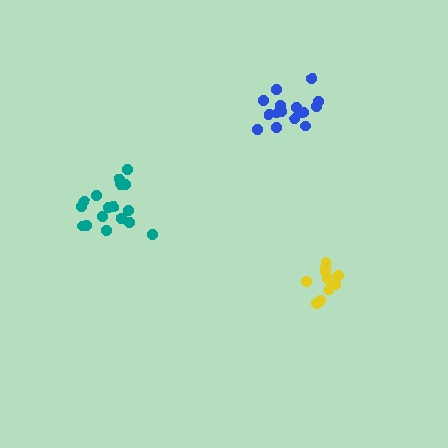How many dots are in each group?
Group 1: 15 dots, Group 2: 12 dots, Group 3: 17 dots (44 total).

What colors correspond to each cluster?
The clusters are colored: blue, yellow, teal.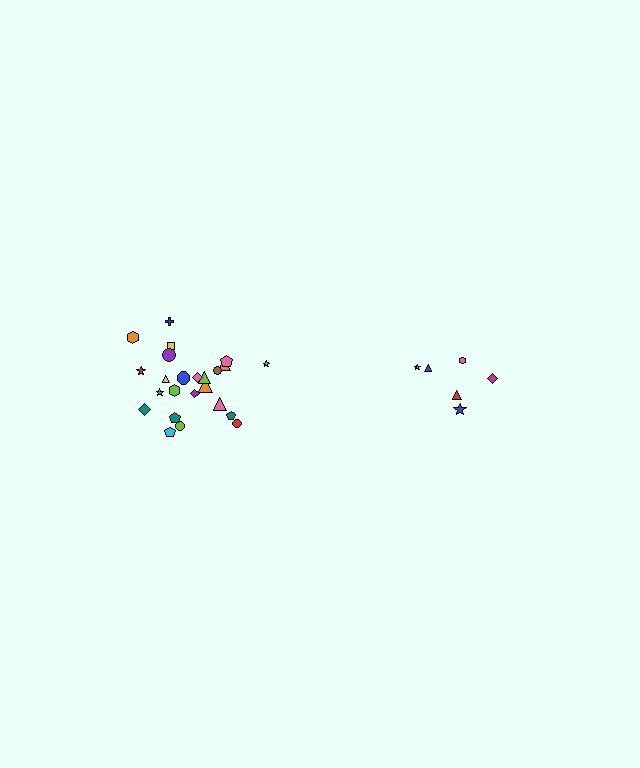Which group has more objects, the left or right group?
The left group.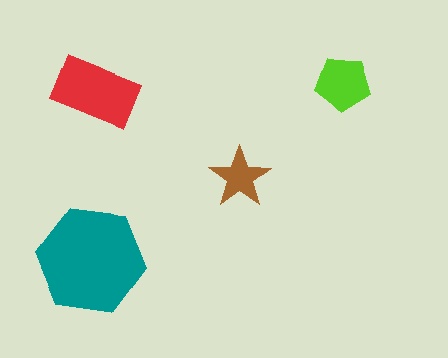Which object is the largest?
The teal hexagon.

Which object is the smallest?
The brown star.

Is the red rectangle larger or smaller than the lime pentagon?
Larger.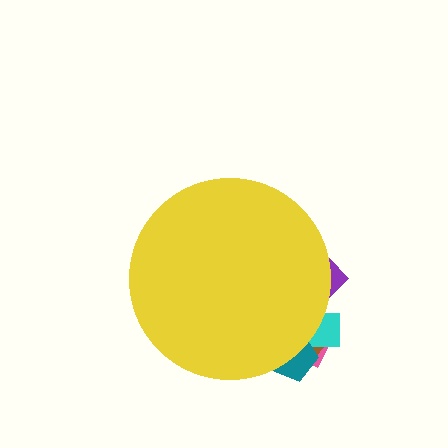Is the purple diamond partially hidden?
Yes, the purple diamond is partially hidden behind the yellow circle.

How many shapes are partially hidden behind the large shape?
5 shapes are partially hidden.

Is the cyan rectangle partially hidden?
Yes, the cyan rectangle is partially hidden behind the yellow circle.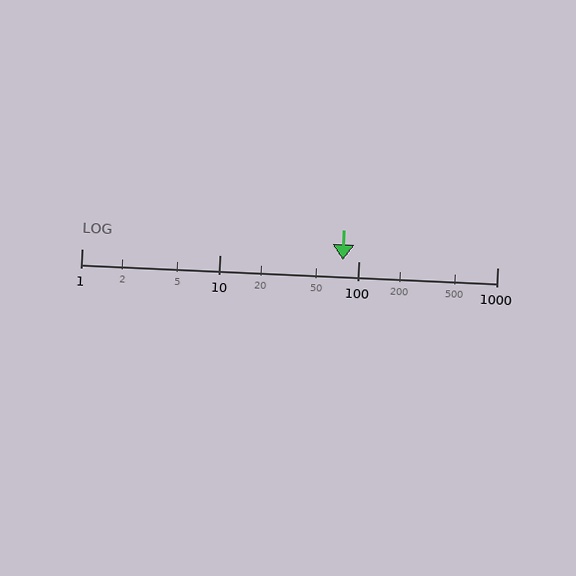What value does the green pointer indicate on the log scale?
The pointer indicates approximately 77.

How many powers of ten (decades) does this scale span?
The scale spans 3 decades, from 1 to 1000.